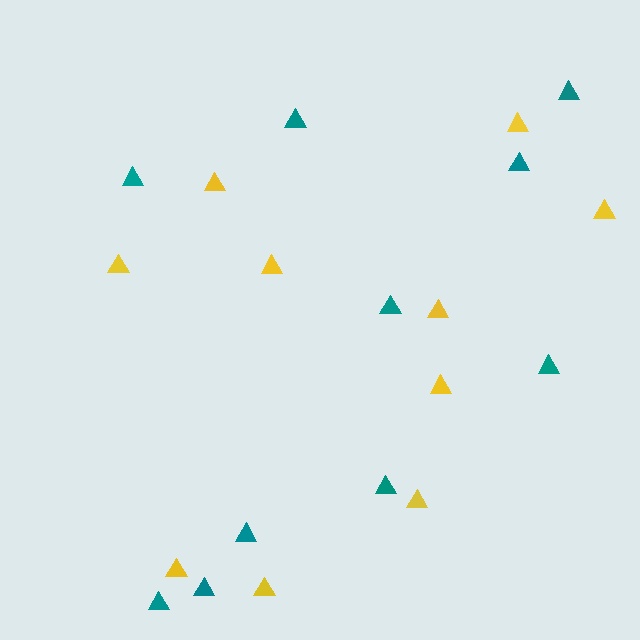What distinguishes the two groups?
There are 2 groups: one group of teal triangles (10) and one group of yellow triangles (10).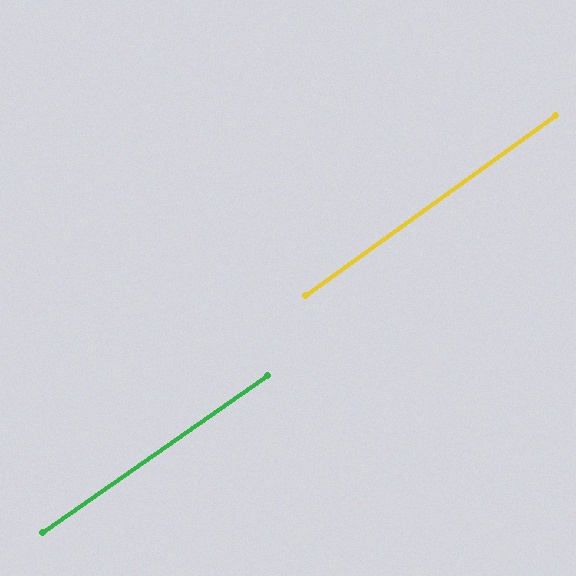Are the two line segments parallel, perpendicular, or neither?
Parallel — their directions differ by only 1.0°.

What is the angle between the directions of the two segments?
Approximately 1 degree.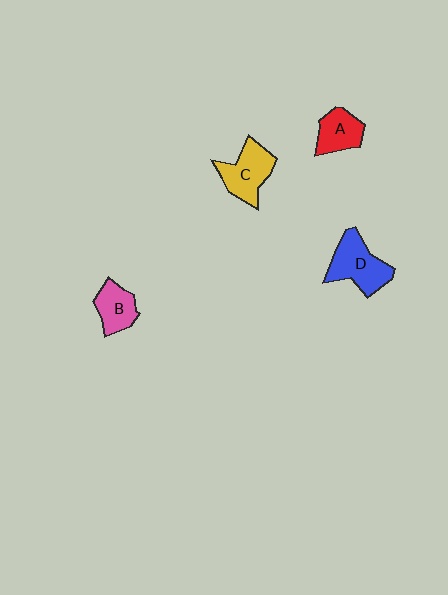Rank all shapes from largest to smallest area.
From largest to smallest: D (blue), C (yellow), A (red), B (pink).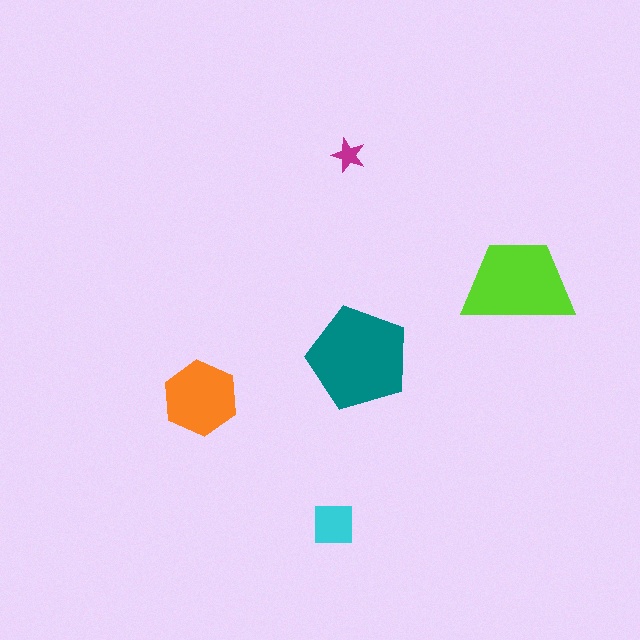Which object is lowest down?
The cyan square is bottommost.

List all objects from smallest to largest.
The magenta star, the cyan square, the orange hexagon, the lime trapezoid, the teal pentagon.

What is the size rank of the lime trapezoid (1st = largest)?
2nd.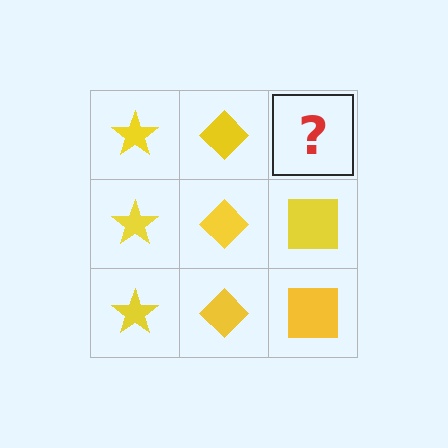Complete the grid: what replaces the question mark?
The question mark should be replaced with a yellow square.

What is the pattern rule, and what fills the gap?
The rule is that each column has a consistent shape. The gap should be filled with a yellow square.